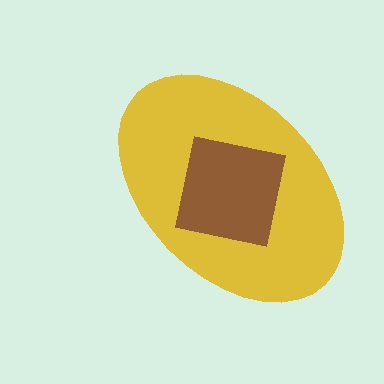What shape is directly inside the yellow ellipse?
The brown square.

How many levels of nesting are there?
2.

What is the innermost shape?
The brown square.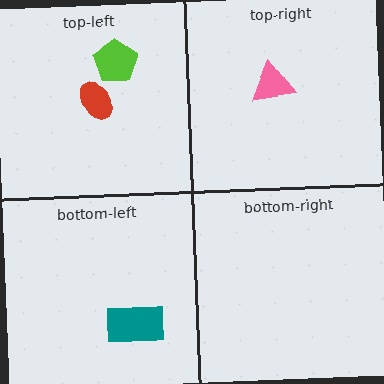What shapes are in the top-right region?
The pink triangle.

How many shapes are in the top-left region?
2.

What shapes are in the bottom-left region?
The teal rectangle.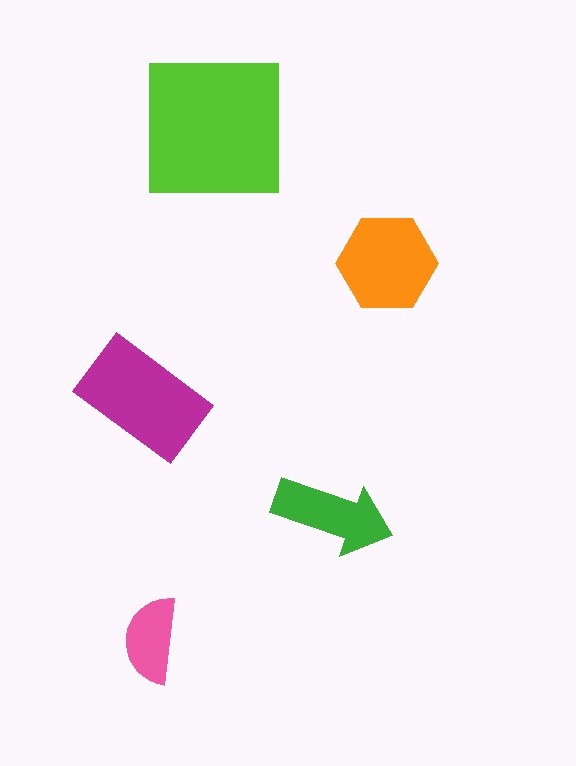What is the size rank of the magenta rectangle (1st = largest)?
2nd.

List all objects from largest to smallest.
The lime square, the magenta rectangle, the orange hexagon, the green arrow, the pink semicircle.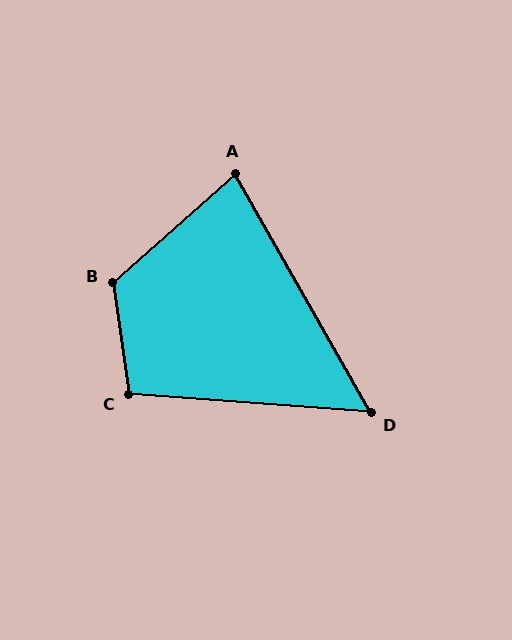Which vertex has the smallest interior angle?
D, at approximately 56 degrees.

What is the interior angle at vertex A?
Approximately 78 degrees (acute).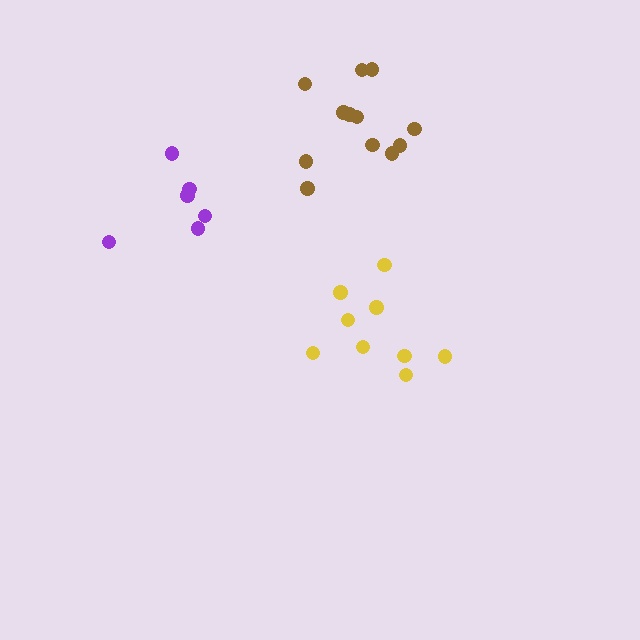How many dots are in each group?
Group 1: 12 dots, Group 2: 9 dots, Group 3: 6 dots (27 total).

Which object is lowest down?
The yellow cluster is bottommost.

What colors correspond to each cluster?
The clusters are colored: brown, yellow, purple.